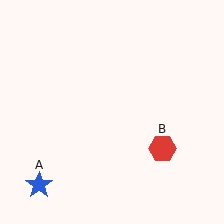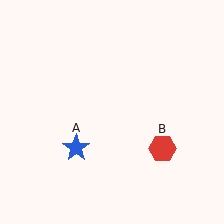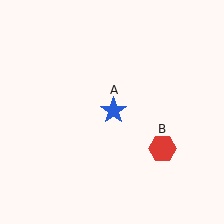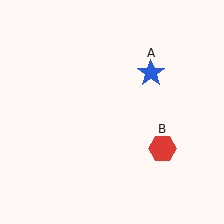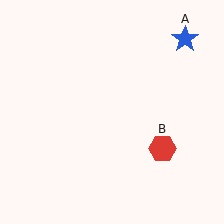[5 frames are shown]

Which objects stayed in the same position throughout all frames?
Red hexagon (object B) remained stationary.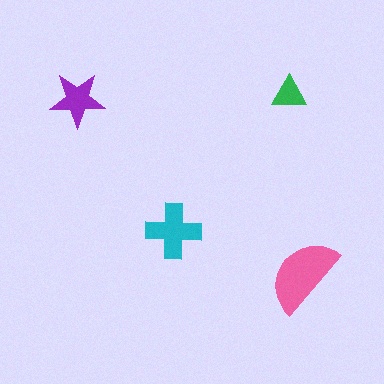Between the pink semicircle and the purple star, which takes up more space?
The pink semicircle.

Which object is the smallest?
The green triangle.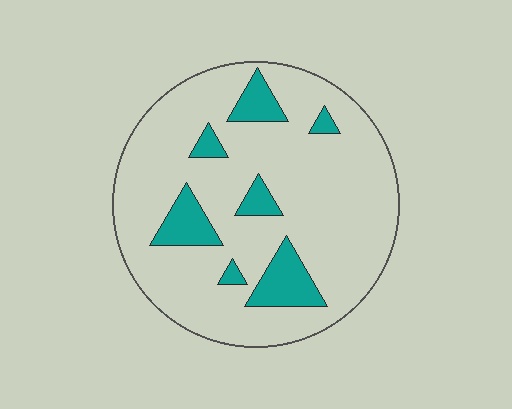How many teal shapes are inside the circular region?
7.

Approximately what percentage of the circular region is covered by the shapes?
Approximately 15%.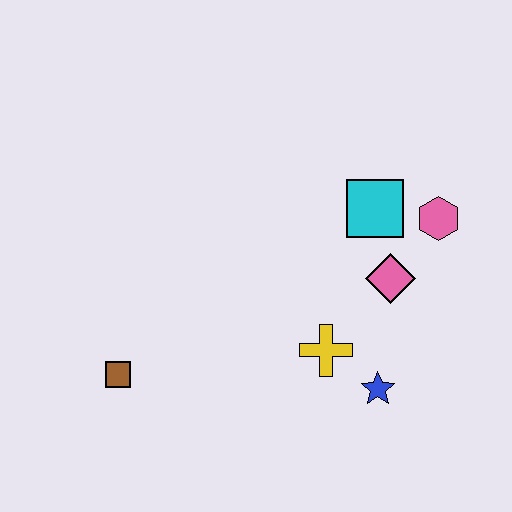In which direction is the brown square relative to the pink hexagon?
The brown square is to the left of the pink hexagon.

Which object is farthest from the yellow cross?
The brown square is farthest from the yellow cross.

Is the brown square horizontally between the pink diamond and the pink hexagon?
No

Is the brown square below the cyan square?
Yes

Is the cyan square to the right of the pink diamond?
No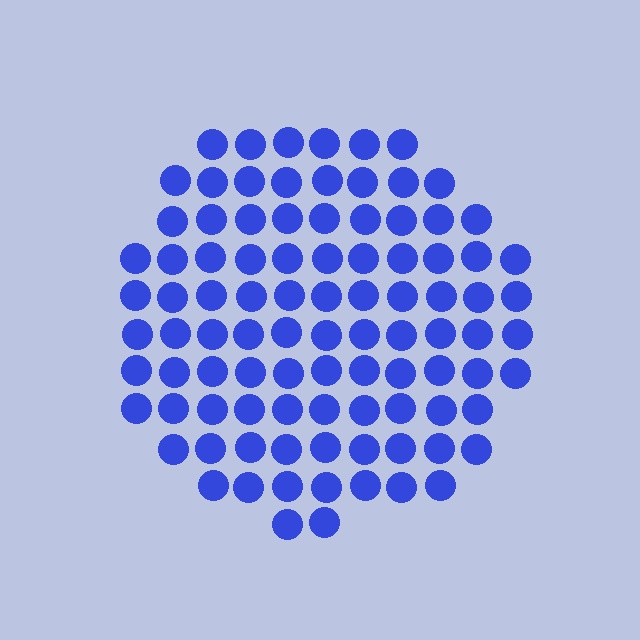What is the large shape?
The large shape is a circle.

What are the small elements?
The small elements are circles.